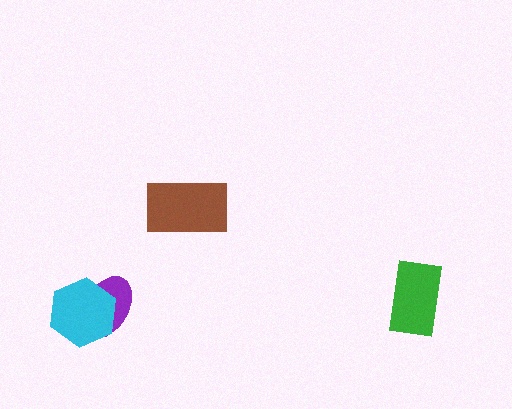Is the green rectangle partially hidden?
No, no other shape covers it.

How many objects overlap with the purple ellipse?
1 object overlaps with the purple ellipse.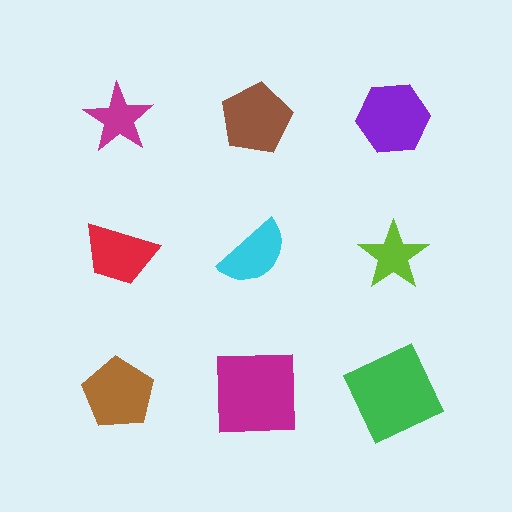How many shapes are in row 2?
3 shapes.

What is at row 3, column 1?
A brown pentagon.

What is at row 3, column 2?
A magenta square.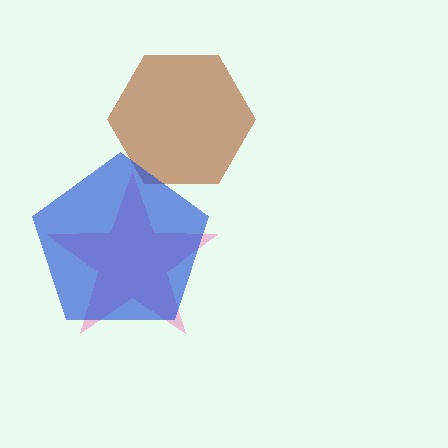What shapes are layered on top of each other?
The layered shapes are: a brown hexagon, a pink star, a blue pentagon.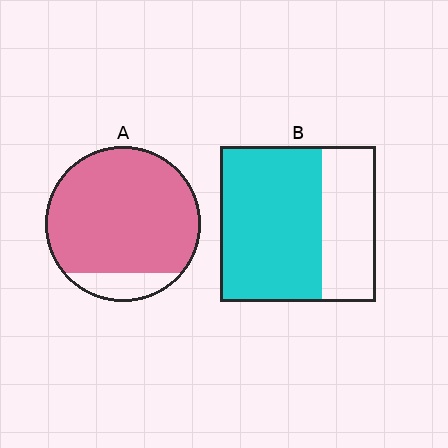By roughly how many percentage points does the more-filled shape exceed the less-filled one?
By roughly 20 percentage points (A over B).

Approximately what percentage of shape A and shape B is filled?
A is approximately 85% and B is approximately 65%.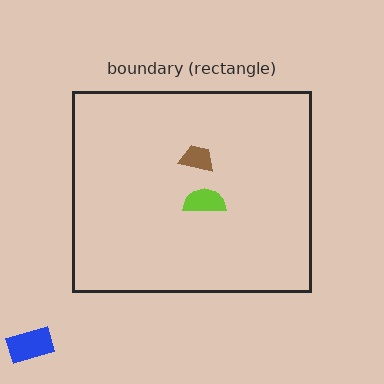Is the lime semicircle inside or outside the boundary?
Inside.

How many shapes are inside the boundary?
2 inside, 1 outside.